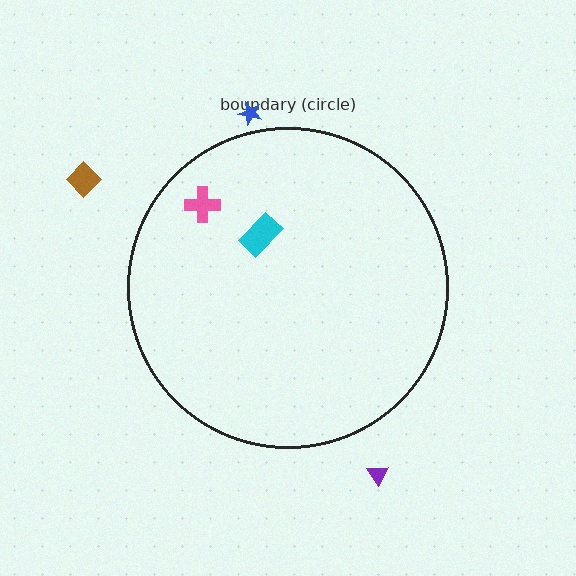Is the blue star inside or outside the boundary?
Outside.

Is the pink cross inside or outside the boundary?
Inside.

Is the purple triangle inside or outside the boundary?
Outside.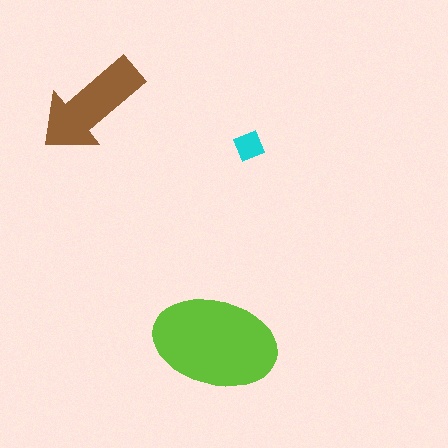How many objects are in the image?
There are 3 objects in the image.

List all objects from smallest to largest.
The cyan diamond, the brown arrow, the lime ellipse.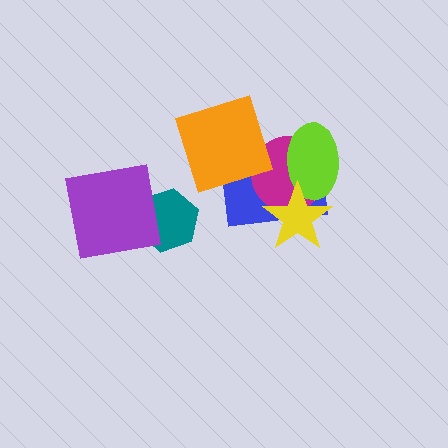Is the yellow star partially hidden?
No, no other shape covers it.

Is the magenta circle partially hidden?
Yes, it is partially covered by another shape.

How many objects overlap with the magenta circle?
3 objects overlap with the magenta circle.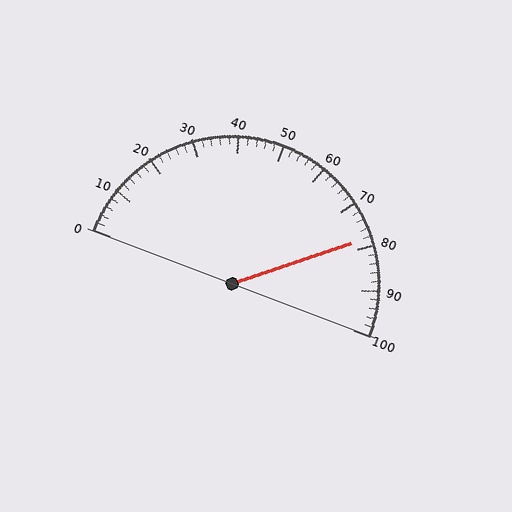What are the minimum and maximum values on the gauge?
The gauge ranges from 0 to 100.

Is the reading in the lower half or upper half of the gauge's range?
The reading is in the upper half of the range (0 to 100).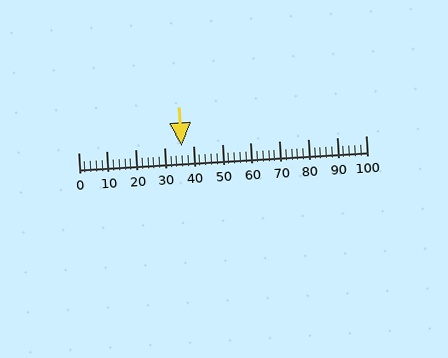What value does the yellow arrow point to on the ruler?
The yellow arrow points to approximately 36.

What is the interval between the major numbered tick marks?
The major tick marks are spaced 10 units apart.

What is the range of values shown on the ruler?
The ruler shows values from 0 to 100.